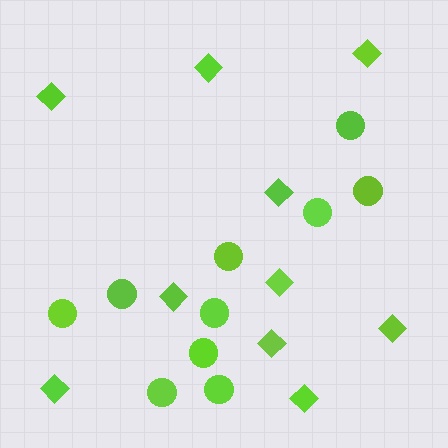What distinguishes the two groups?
There are 2 groups: one group of diamonds (10) and one group of circles (10).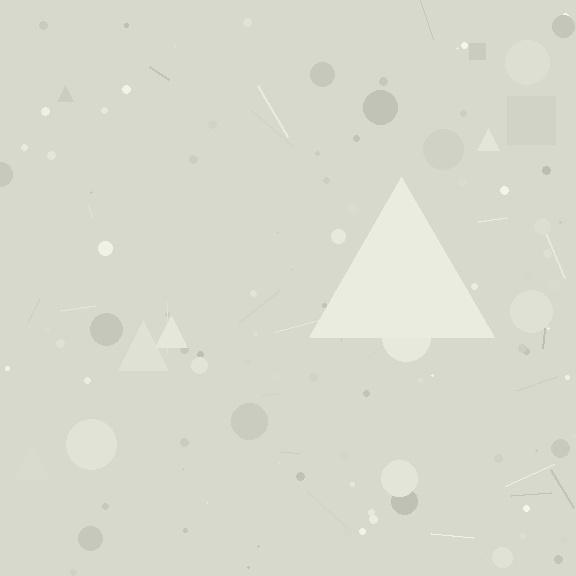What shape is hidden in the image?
A triangle is hidden in the image.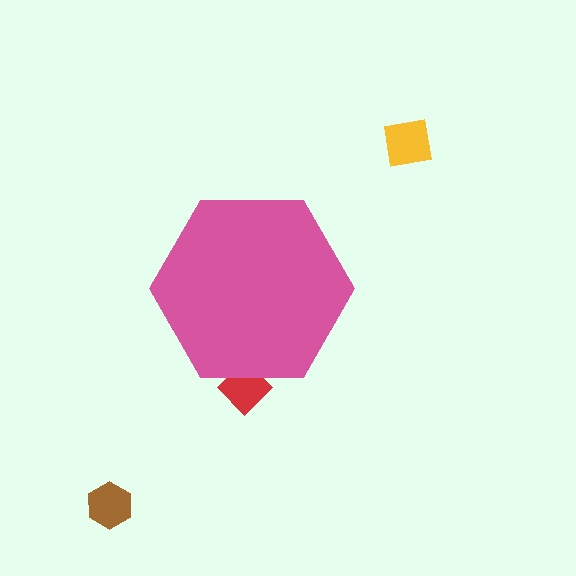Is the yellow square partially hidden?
No, the yellow square is fully visible.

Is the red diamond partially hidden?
Yes, the red diamond is partially hidden behind the pink hexagon.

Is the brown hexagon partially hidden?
No, the brown hexagon is fully visible.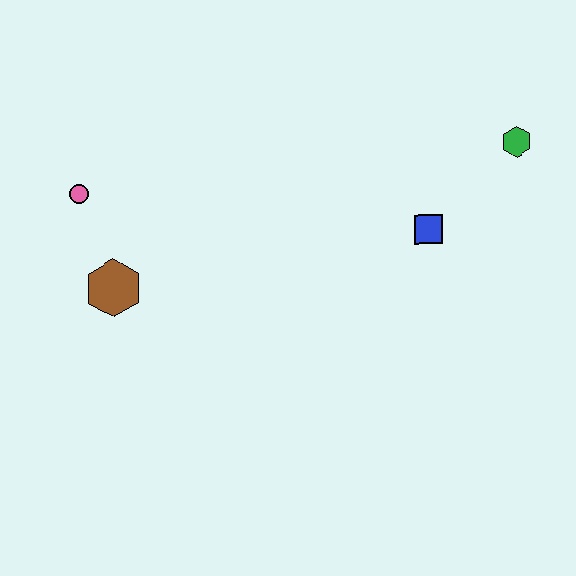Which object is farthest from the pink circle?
The green hexagon is farthest from the pink circle.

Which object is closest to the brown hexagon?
The pink circle is closest to the brown hexagon.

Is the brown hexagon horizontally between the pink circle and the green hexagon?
Yes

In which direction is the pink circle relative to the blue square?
The pink circle is to the left of the blue square.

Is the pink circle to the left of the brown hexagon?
Yes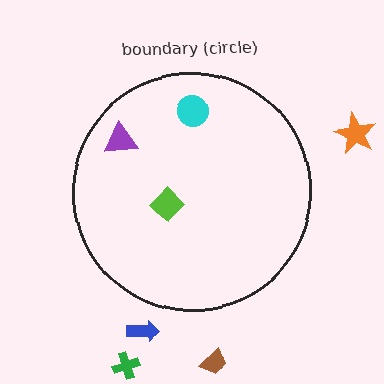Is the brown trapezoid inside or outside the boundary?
Outside.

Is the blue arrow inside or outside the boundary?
Outside.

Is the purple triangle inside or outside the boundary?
Inside.